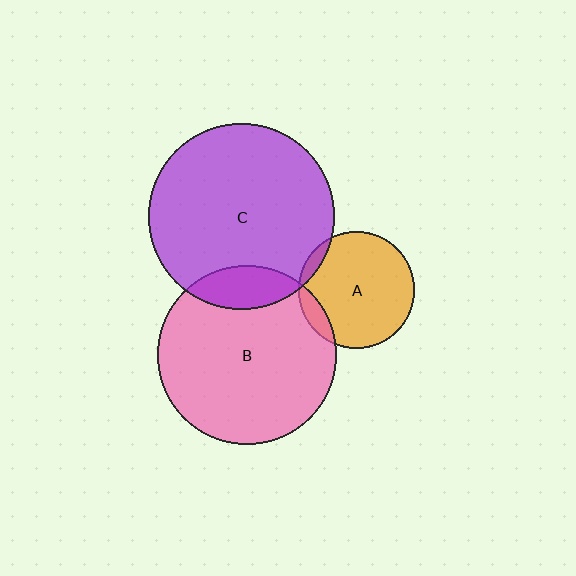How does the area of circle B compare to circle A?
Approximately 2.4 times.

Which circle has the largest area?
Circle C (purple).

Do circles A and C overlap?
Yes.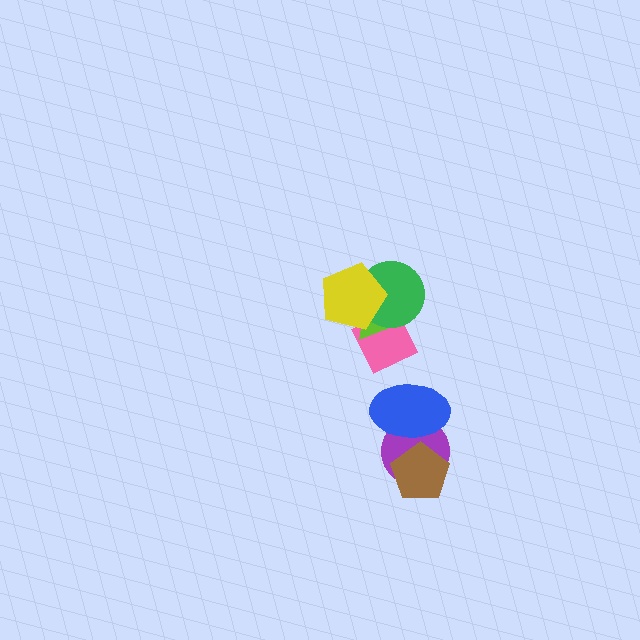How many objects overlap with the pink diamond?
3 objects overlap with the pink diamond.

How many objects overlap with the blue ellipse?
2 objects overlap with the blue ellipse.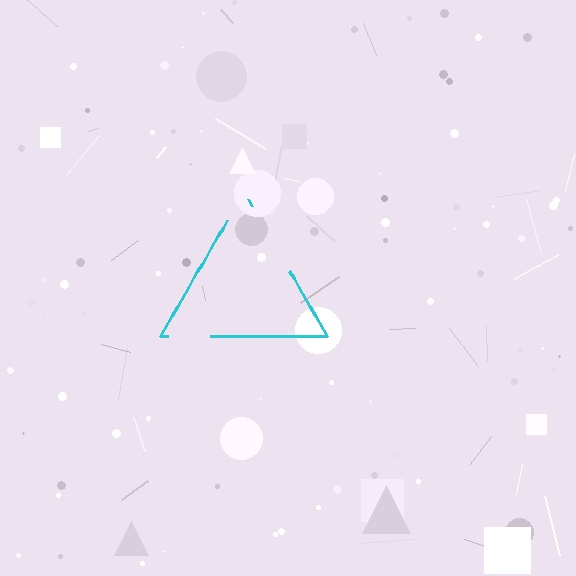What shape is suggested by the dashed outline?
The dashed outline suggests a triangle.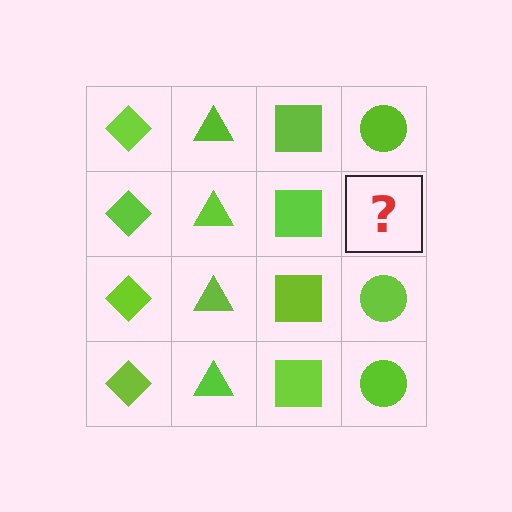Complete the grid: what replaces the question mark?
The question mark should be replaced with a lime circle.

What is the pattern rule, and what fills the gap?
The rule is that each column has a consistent shape. The gap should be filled with a lime circle.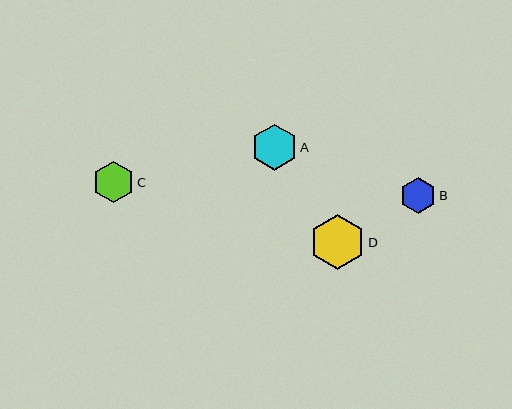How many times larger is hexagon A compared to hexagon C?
Hexagon A is approximately 1.1 times the size of hexagon C.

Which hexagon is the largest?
Hexagon D is the largest with a size of approximately 55 pixels.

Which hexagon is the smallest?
Hexagon B is the smallest with a size of approximately 36 pixels.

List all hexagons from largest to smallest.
From largest to smallest: D, A, C, B.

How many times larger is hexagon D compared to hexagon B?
Hexagon D is approximately 1.5 times the size of hexagon B.